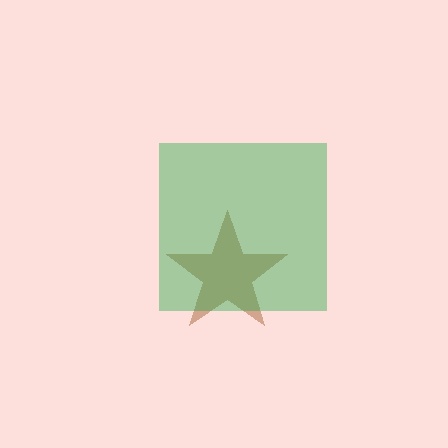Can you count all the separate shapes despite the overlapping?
Yes, there are 2 separate shapes.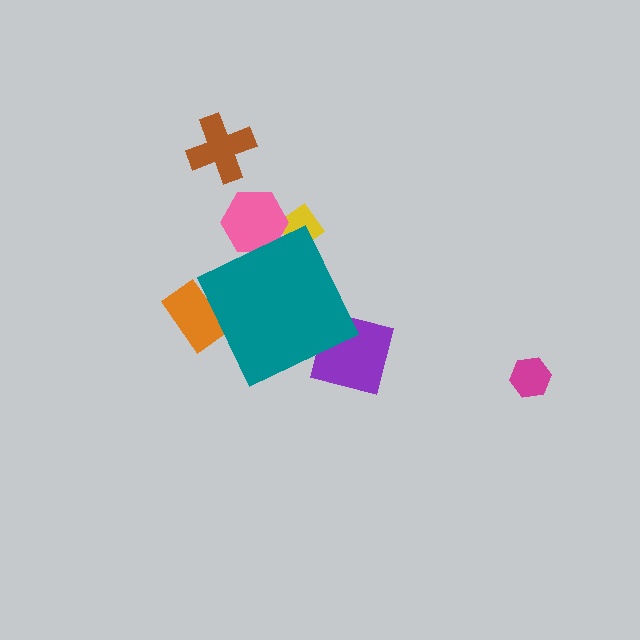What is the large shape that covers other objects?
A teal diamond.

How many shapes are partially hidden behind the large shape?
4 shapes are partially hidden.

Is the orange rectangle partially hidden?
Yes, the orange rectangle is partially hidden behind the teal diamond.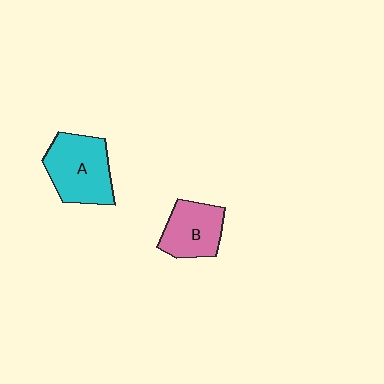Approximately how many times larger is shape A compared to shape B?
Approximately 1.3 times.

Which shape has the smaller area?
Shape B (pink).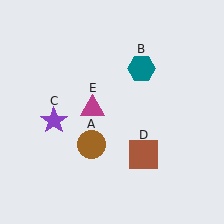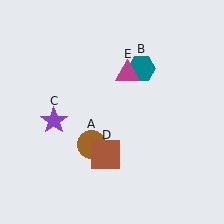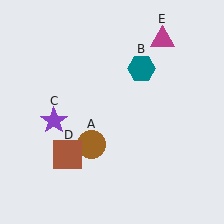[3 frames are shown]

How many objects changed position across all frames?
2 objects changed position: brown square (object D), magenta triangle (object E).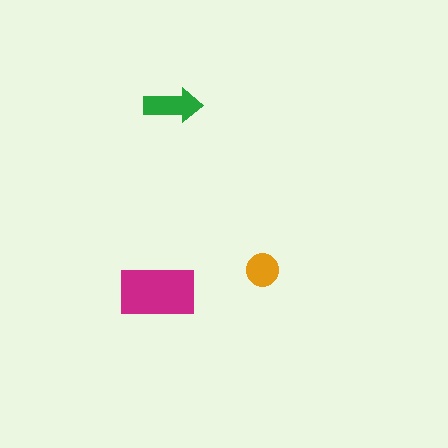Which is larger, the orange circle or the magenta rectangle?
The magenta rectangle.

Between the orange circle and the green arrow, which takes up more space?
The green arrow.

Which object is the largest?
The magenta rectangle.